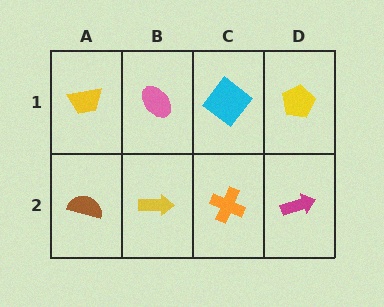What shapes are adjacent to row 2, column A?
A yellow trapezoid (row 1, column A), a yellow arrow (row 2, column B).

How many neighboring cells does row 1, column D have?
2.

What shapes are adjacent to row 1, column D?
A magenta arrow (row 2, column D), a cyan diamond (row 1, column C).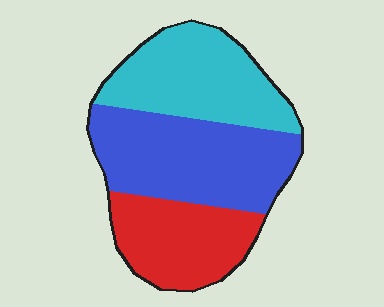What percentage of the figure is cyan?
Cyan covers around 35% of the figure.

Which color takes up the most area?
Blue, at roughly 40%.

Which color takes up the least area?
Red, at roughly 25%.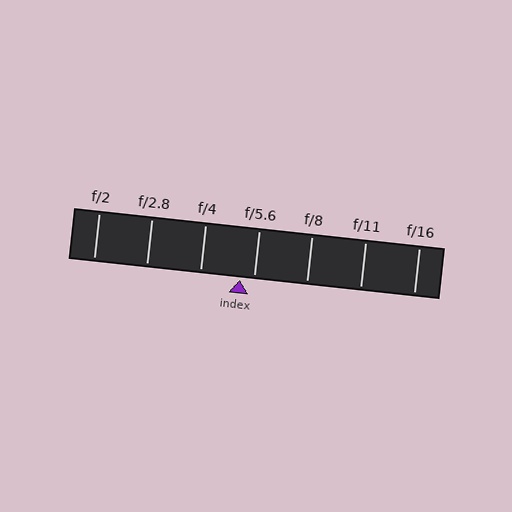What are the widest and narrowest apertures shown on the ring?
The widest aperture shown is f/2 and the narrowest is f/16.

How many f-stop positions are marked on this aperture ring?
There are 7 f-stop positions marked.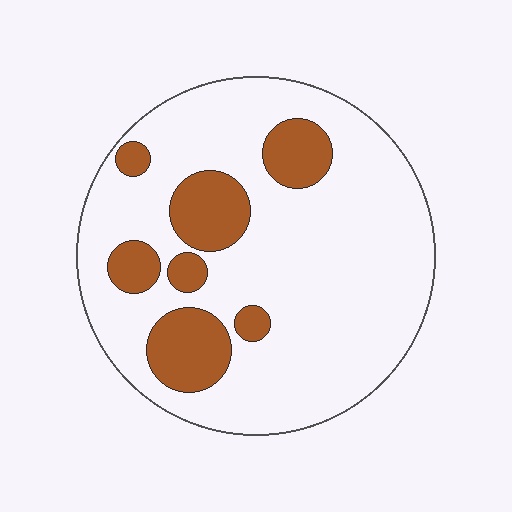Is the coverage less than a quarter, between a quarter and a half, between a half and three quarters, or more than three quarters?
Less than a quarter.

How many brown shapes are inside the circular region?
7.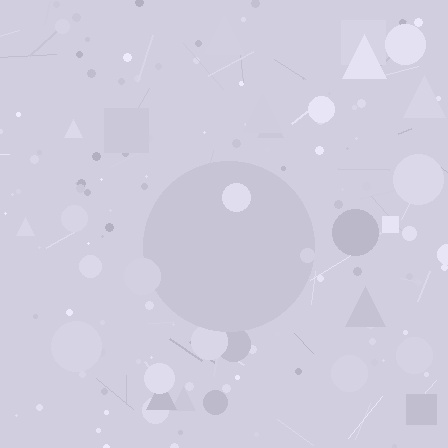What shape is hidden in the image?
A circle is hidden in the image.